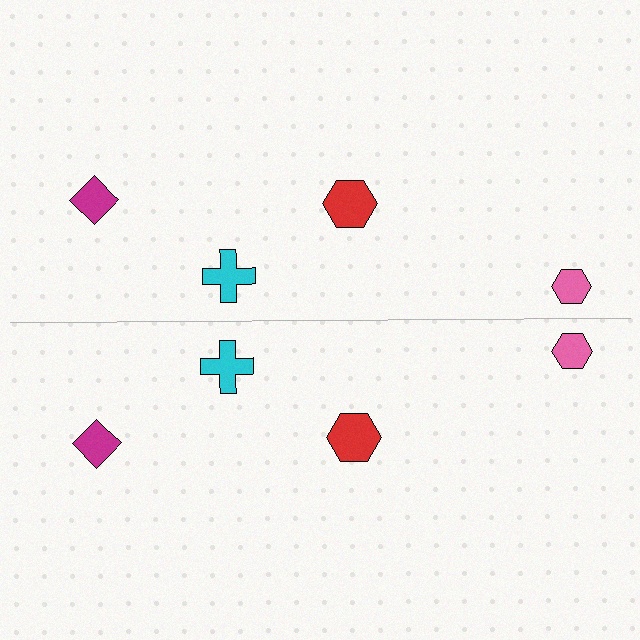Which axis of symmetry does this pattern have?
The pattern has a horizontal axis of symmetry running through the center of the image.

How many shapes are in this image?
There are 8 shapes in this image.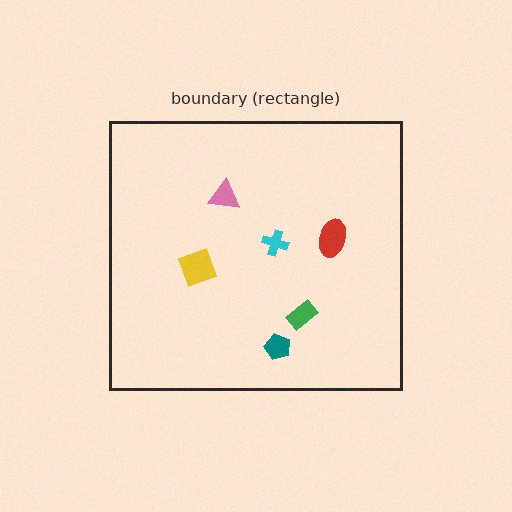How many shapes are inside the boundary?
6 inside, 0 outside.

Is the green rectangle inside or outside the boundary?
Inside.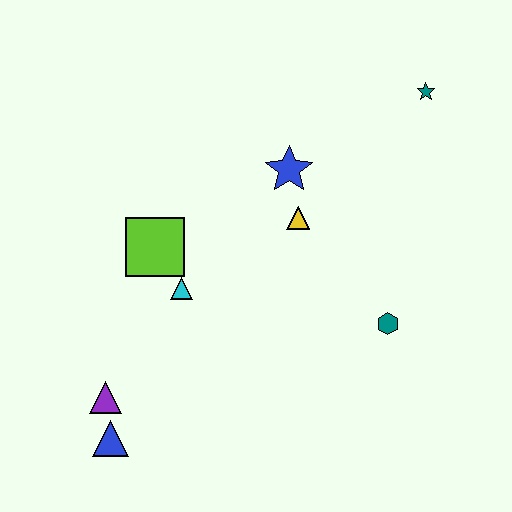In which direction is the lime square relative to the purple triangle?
The lime square is above the purple triangle.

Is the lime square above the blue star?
No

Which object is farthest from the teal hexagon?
The blue triangle is farthest from the teal hexagon.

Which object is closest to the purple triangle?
The blue triangle is closest to the purple triangle.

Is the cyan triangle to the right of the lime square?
Yes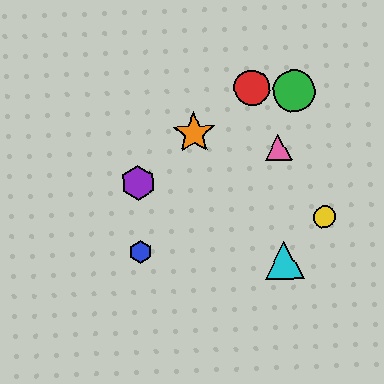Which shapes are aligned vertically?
The blue hexagon, the purple hexagon are aligned vertically.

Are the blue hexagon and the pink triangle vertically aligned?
No, the blue hexagon is at x≈141 and the pink triangle is at x≈278.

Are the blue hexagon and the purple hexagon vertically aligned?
Yes, both are at x≈141.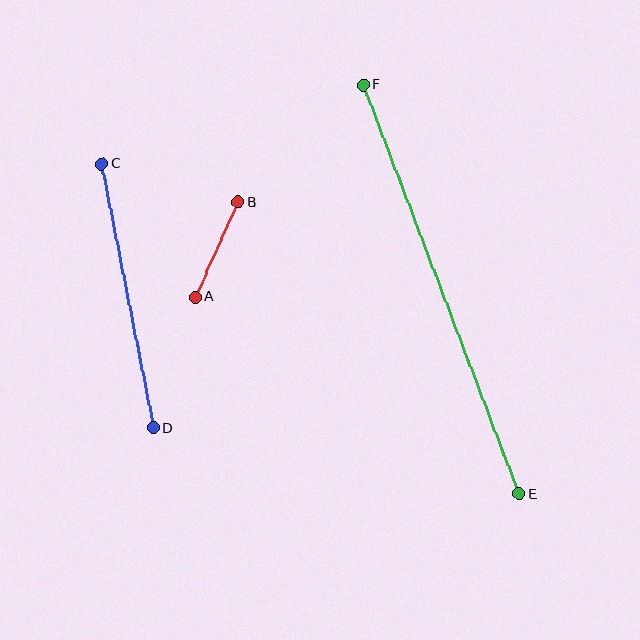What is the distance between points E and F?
The distance is approximately 438 pixels.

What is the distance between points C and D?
The distance is approximately 269 pixels.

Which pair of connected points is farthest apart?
Points E and F are farthest apart.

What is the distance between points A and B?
The distance is approximately 104 pixels.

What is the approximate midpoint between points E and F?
The midpoint is at approximately (441, 289) pixels.